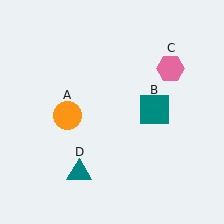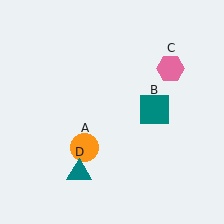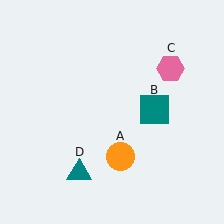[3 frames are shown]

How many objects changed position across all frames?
1 object changed position: orange circle (object A).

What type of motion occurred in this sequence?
The orange circle (object A) rotated counterclockwise around the center of the scene.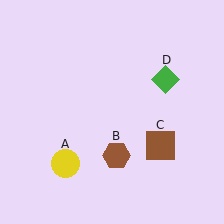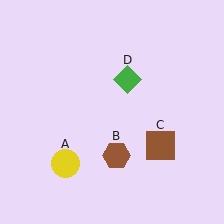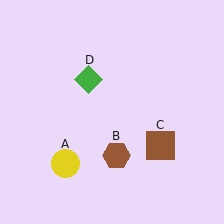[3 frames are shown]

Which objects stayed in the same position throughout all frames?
Yellow circle (object A) and brown hexagon (object B) and brown square (object C) remained stationary.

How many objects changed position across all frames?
1 object changed position: green diamond (object D).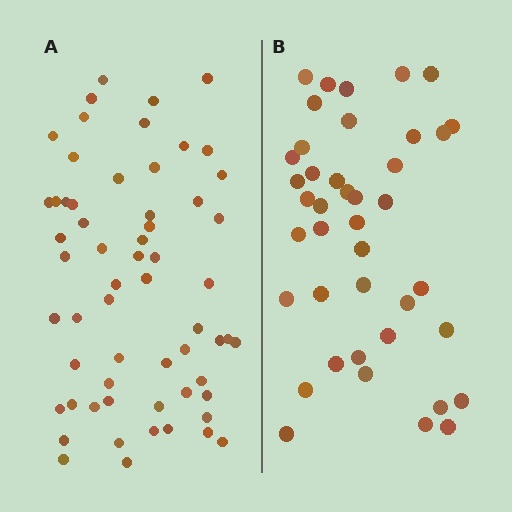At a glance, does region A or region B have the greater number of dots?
Region A (the left region) has more dots.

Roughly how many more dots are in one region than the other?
Region A has approximately 20 more dots than region B.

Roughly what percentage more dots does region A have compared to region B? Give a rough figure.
About 45% more.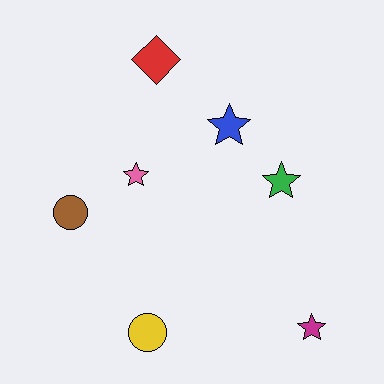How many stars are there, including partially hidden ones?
There are 4 stars.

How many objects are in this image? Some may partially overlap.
There are 7 objects.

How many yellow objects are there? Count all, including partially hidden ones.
There is 1 yellow object.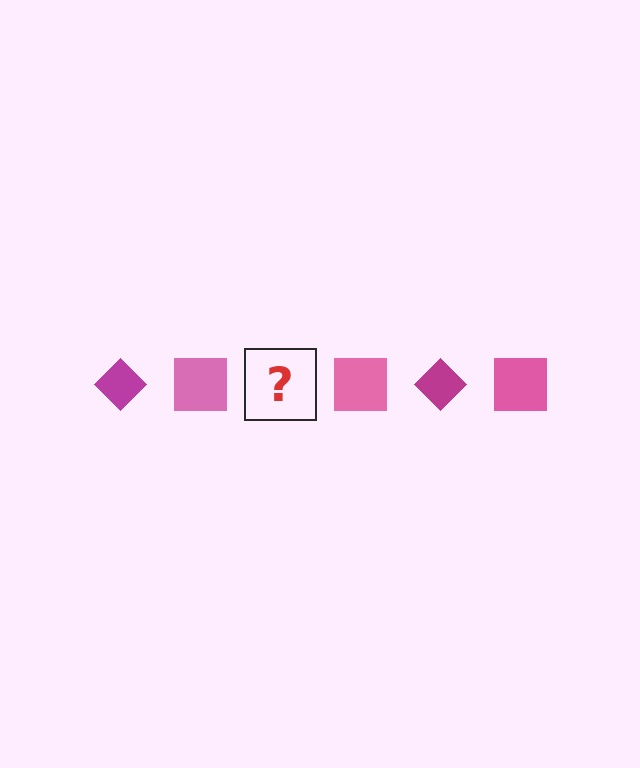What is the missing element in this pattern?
The missing element is a magenta diamond.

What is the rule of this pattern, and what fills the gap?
The rule is that the pattern alternates between magenta diamond and pink square. The gap should be filled with a magenta diamond.